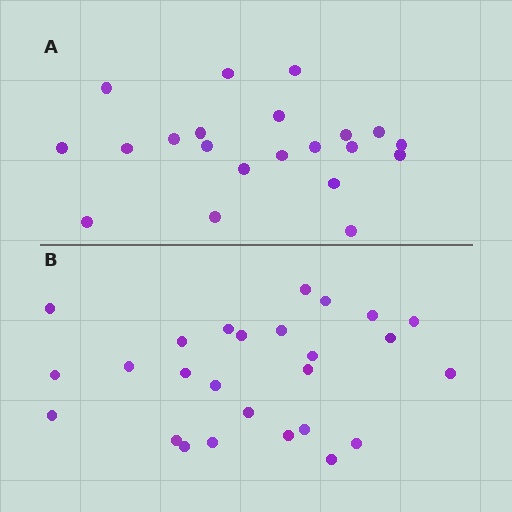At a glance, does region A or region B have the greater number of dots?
Region B (the bottom region) has more dots.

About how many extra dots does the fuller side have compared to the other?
Region B has about 5 more dots than region A.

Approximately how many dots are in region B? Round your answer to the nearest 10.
About 30 dots. (The exact count is 26, which rounds to 30.)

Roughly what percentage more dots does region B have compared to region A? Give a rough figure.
About 25% more.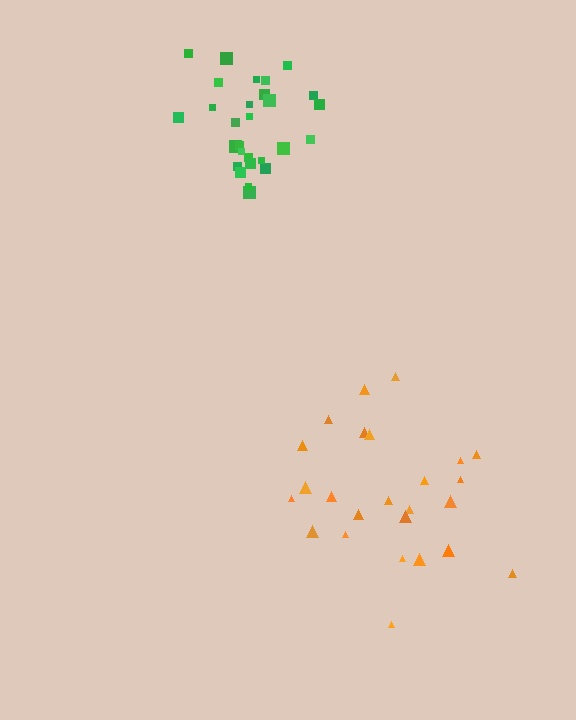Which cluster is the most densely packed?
Green.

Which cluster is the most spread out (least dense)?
Orange.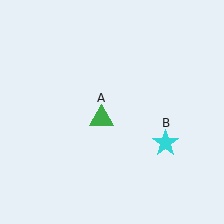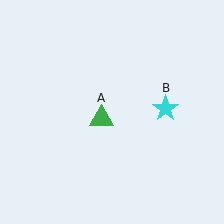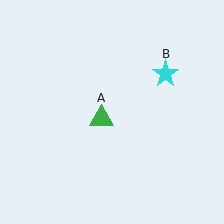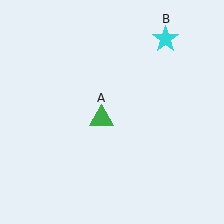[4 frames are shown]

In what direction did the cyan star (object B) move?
The cyan star (object B) moved up.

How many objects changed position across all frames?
1 object changed position: cyan star (object B).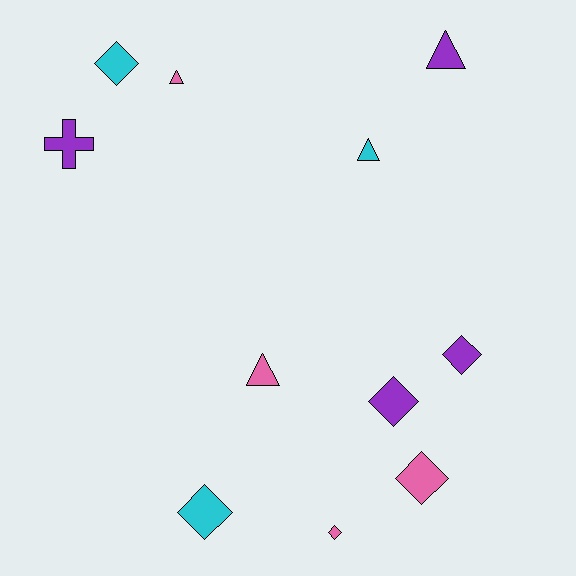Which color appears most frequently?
Purple, with 4 objects.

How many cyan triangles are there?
There is 1 cyan triangle.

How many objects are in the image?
There are 11 objects.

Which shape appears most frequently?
Diamond, with 6 objects.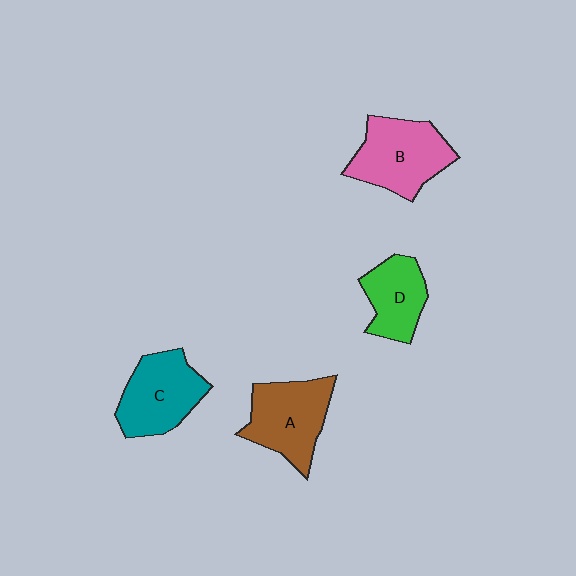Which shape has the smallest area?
Shape D (green).